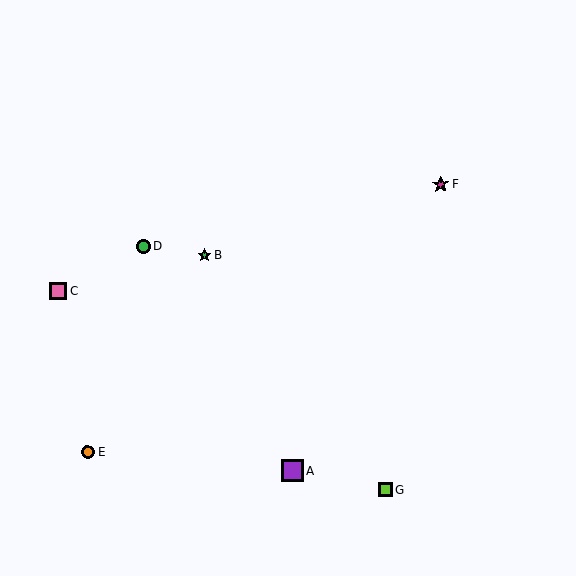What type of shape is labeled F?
Shape F is a magenta star.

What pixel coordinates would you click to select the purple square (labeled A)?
Click at (292, 471) to select the purple square A.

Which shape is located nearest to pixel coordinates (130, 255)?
The green circle (labeled D) at (143, 247) is nearest to that location.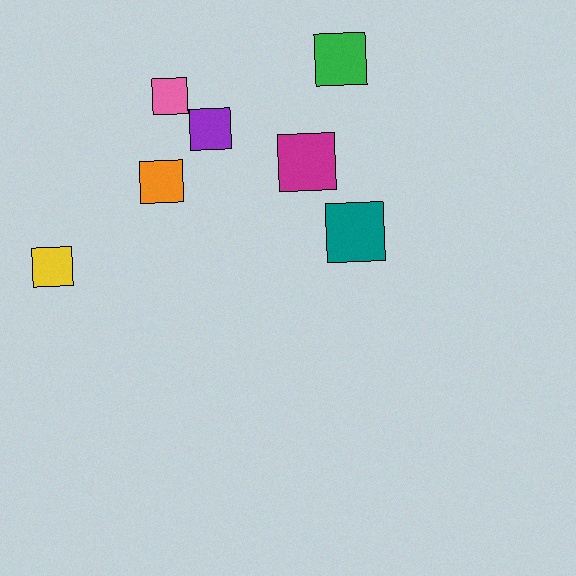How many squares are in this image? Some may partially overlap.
There are 7 squares.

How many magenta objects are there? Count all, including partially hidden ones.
There is 1 magenta object.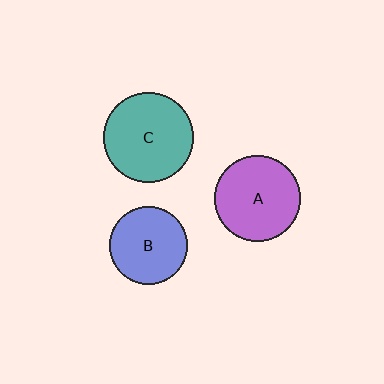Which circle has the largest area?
Circle C (teal).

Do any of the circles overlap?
No, none of the circles overlap.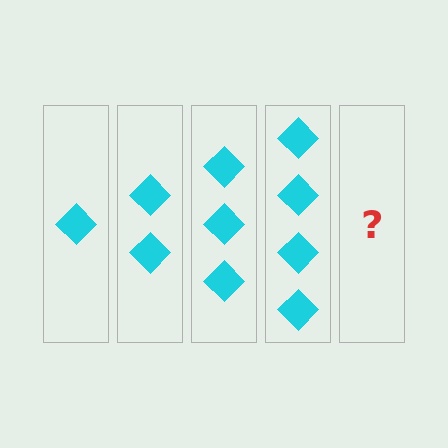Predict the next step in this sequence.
The next step is 5 diamonds.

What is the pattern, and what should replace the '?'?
The pattern is that each step adds one more diamond. The '?' should be 5 diamonds.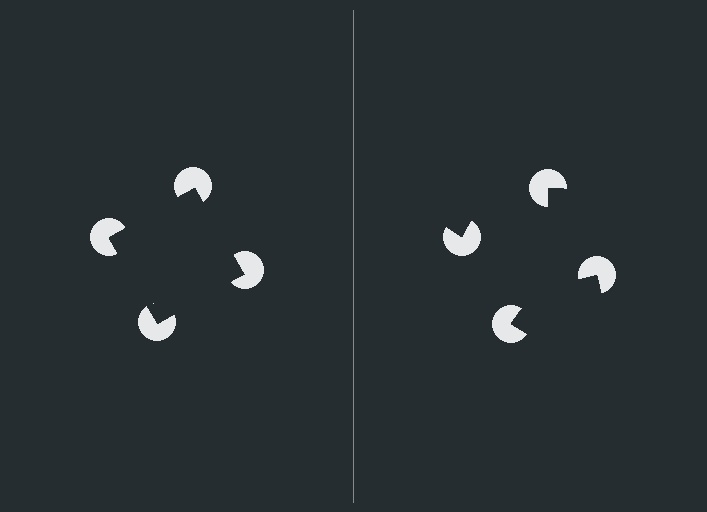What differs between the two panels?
The pac-man discs are positioned identically on both sides; only the wedge orientations differ. On the left they align to a square; on the right they are misaligned.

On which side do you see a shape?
An illusory square appears on the left side. On the right side the wedge cuts are rotated, so no coherent shape forms.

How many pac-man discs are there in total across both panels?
8 — 4 on each side.